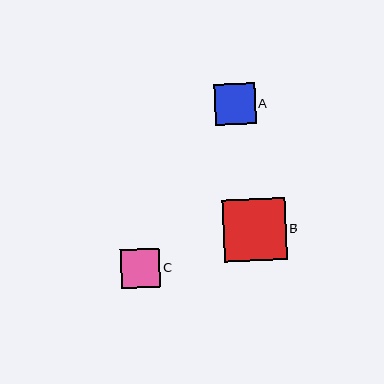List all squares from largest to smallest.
From largest to smallest: B, A, C.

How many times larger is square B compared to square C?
Square B is approximately 1.6 times the size of square C.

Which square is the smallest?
Square C is the smallest with a size of approximately 39 pixels.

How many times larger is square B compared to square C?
Square B is approximately 1.6 times the size of square C.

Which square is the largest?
Square B is the largest with a size of approximately 63 pixels.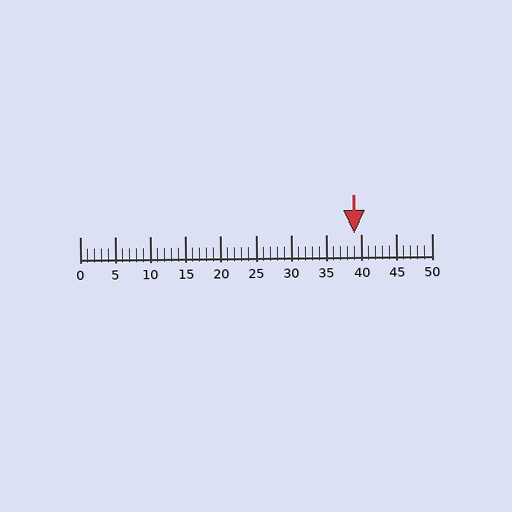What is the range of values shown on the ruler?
The ruler shows values from 0 to 50.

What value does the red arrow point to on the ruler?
The red arrow points to approximately 39.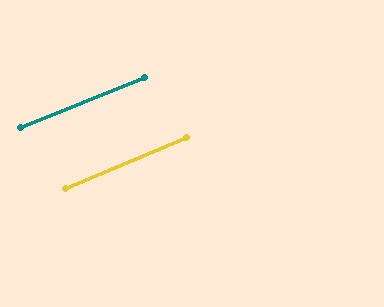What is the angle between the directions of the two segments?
Approximately 1 degree.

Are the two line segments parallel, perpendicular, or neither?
Parallel — their directions differ by only 0.9°.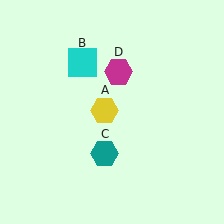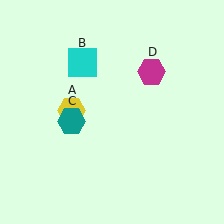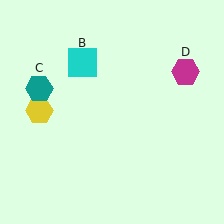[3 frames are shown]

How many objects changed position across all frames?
3 objects changed position: yellow hexagon (object A), teal hexagon (object C), magenta hexagon (object D).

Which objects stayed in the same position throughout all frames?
Cyan square (object B) remained stationary.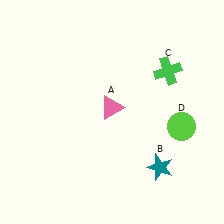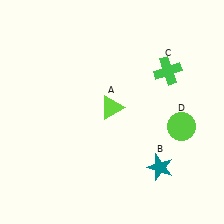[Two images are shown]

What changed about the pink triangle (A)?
In Image 1, A is pink. In Image 2, it changed to lime.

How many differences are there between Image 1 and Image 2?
There is 1 difference between the two images.